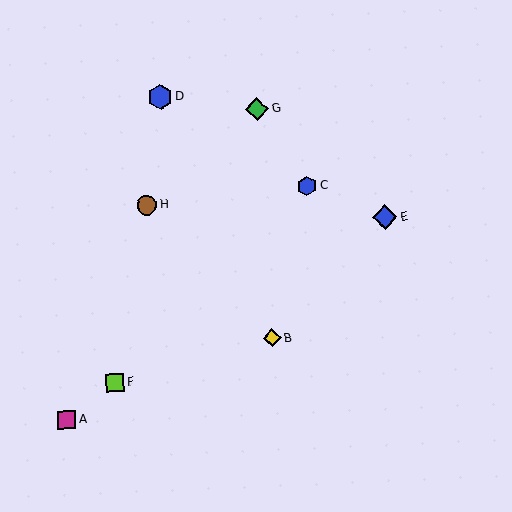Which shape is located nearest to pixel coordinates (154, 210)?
The brown circle (labeled H) at (146, 205) is nearest to that location.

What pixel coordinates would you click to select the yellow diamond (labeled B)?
Click at (272, 338) to select the yellow diamond B.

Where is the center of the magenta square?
The center of the magenta square is at (67, 420).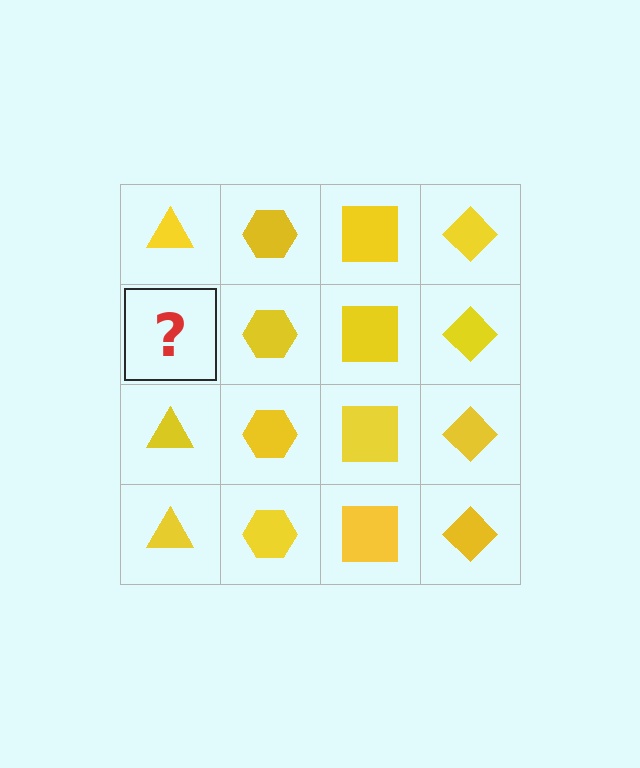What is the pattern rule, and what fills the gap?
The rule is that each column has a consistent shape. The gap should be filled with a yellow triangle.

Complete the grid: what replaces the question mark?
The question mark should be replaced with a yellow triangle.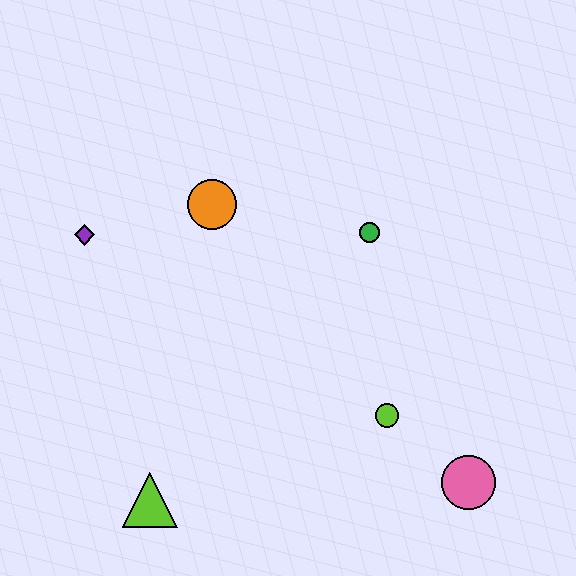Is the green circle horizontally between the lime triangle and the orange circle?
No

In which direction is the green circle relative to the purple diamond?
The green circle is to the right of the purple diamond.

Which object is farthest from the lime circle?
The purple diamond is farthest from the lime circle.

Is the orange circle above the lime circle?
Yes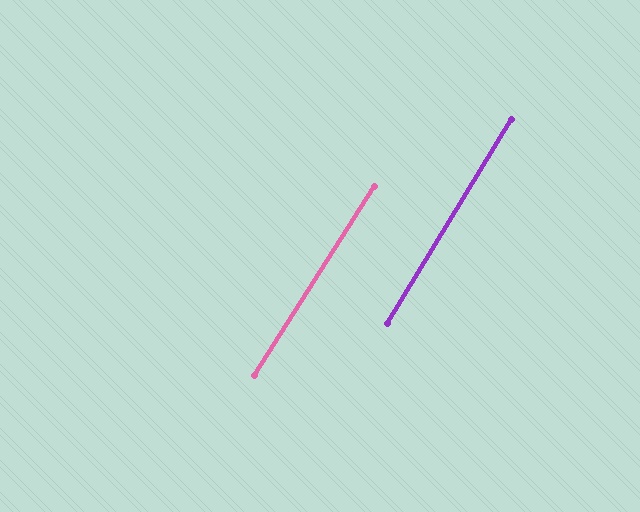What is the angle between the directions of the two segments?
Approximately 1 degree.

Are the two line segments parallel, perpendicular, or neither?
Parallel — their directions differ by only 1.0°.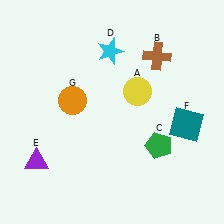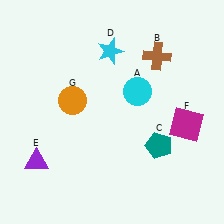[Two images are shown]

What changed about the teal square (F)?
In Image 1, F is teal. In Image 2, it changed to magenta.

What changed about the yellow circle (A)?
In Image 1, A is yellow. In Image 2, it changed to cyan.